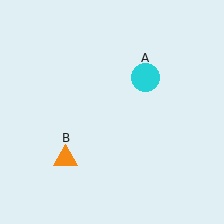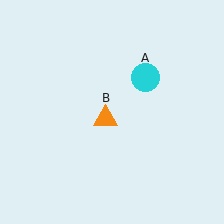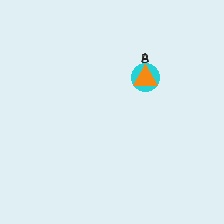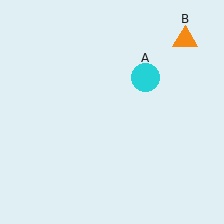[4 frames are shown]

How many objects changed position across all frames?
1 object changed position: orange triangle (object B).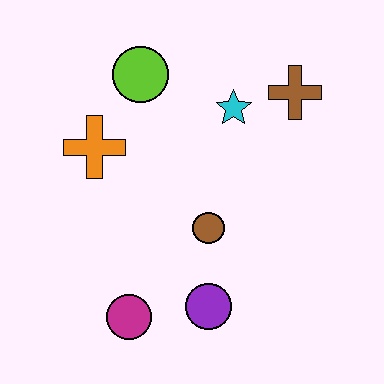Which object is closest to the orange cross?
The lime circle is closest to the orange cross.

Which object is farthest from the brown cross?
The magenta circle is farthest from the brown cross.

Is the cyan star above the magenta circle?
Yes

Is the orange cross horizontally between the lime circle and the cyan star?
No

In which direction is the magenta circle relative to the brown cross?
The magenta circle is below the brown cross.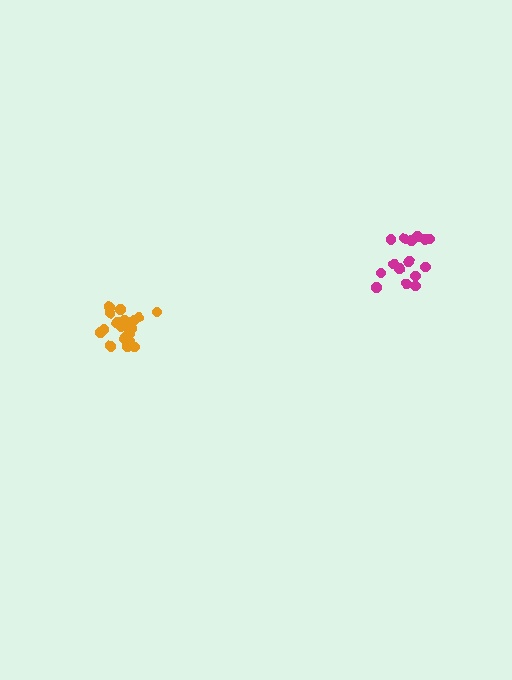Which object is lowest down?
The orange cluster is bottommost.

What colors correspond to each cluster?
The clusters are colored: magenta, orange.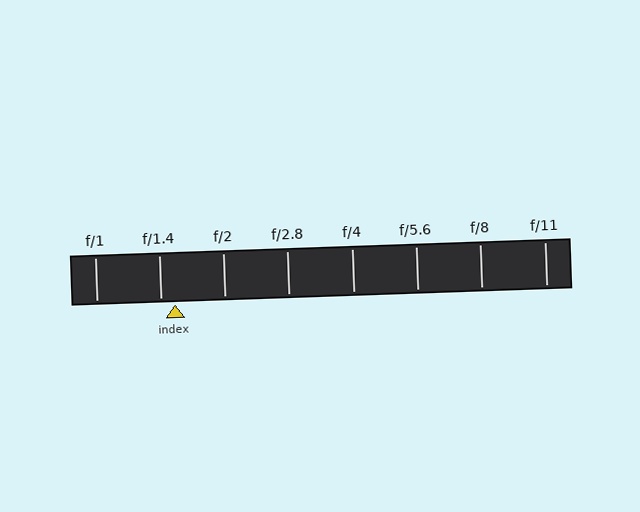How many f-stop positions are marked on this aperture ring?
There are 8 f-stop positions marked.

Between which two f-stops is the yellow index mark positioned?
The index mark is between f/1.4 and f/2.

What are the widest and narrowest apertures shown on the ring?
The widest aperture shown is f/1 and the narrowest is f/11.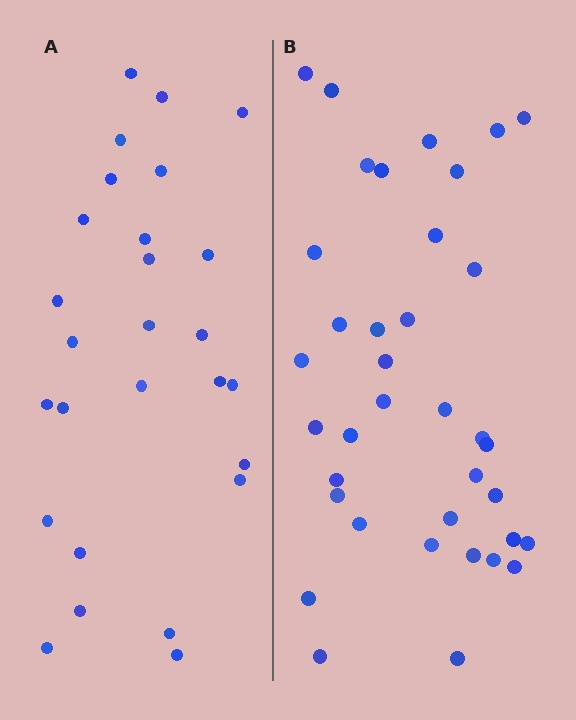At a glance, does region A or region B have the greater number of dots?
Region B (the right region) has more dots.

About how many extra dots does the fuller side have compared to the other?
Region B has roughly 10 or so more dots than region A.